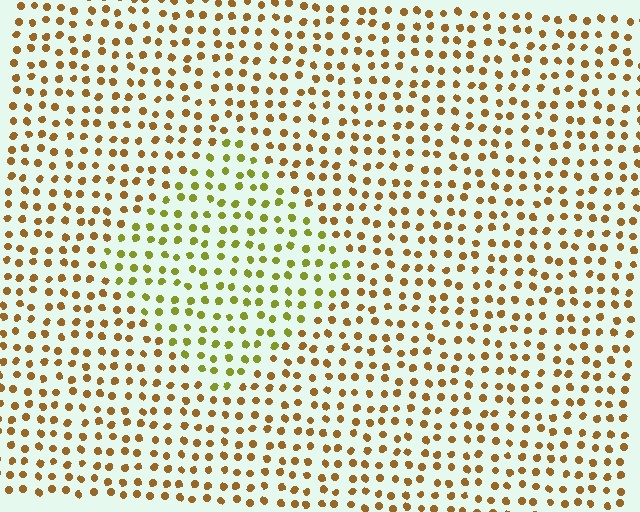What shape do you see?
I see a diamond.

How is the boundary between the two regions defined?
The boundary is defined purely by a slight shift in hue (about 38 degrees). Spacing, size, and orientation are identical on both sides.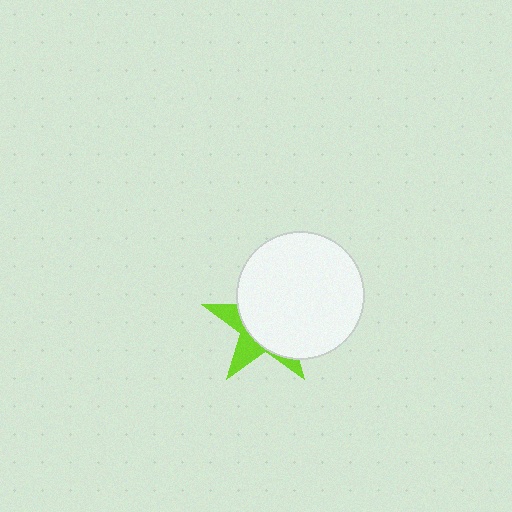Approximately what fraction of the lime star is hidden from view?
Roughly 68% of the lime star is hidden behind the white circle.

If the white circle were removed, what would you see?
You would see the complete lime star.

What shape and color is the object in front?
The object in front is a white circle.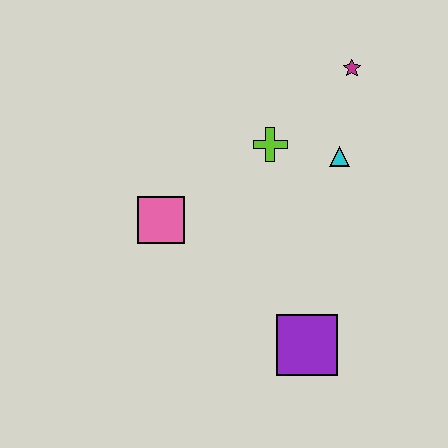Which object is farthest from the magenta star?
The purple square is farthest from the magenta star.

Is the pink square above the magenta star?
No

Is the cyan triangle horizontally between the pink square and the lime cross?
No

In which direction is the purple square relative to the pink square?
The purple square is to the right of the pink square.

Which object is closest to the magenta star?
The cyan triangle is closest to the magenta star.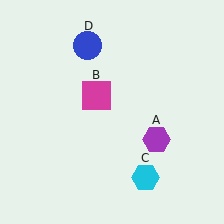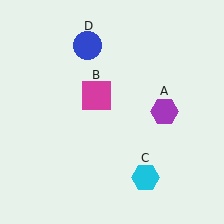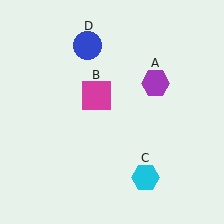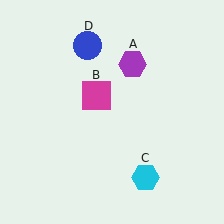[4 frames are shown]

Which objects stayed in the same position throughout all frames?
Magenta square (object B) and cyan hexagon (object C) and blue circle (object D) remained stationary.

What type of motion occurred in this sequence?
The purple hexagon (object A) rotated counterclockwise around the center of the scene.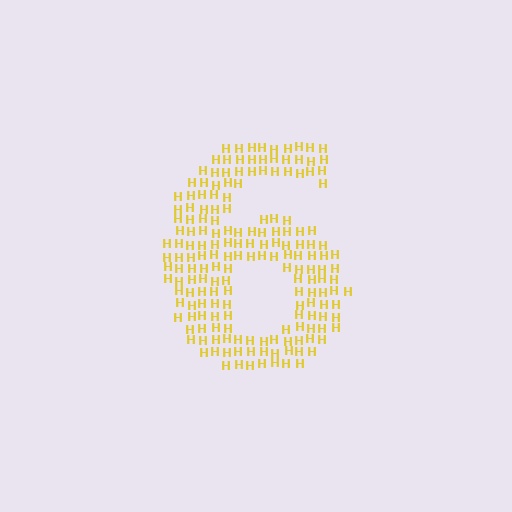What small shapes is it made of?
It is made of small letter H's.